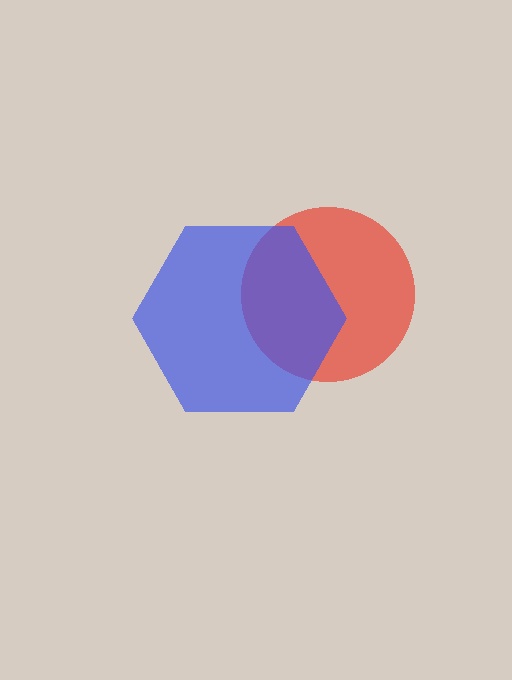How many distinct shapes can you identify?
There are 2 distinct shapes: a red circle, a blue hexagon.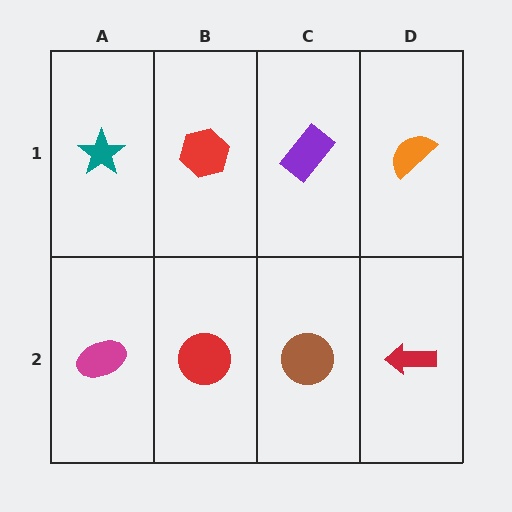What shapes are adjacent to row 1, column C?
A brown circle (row 2, column C), a red hexagon (row 1, column B), an orange semicircle (row 1, column D).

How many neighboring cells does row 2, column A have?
2.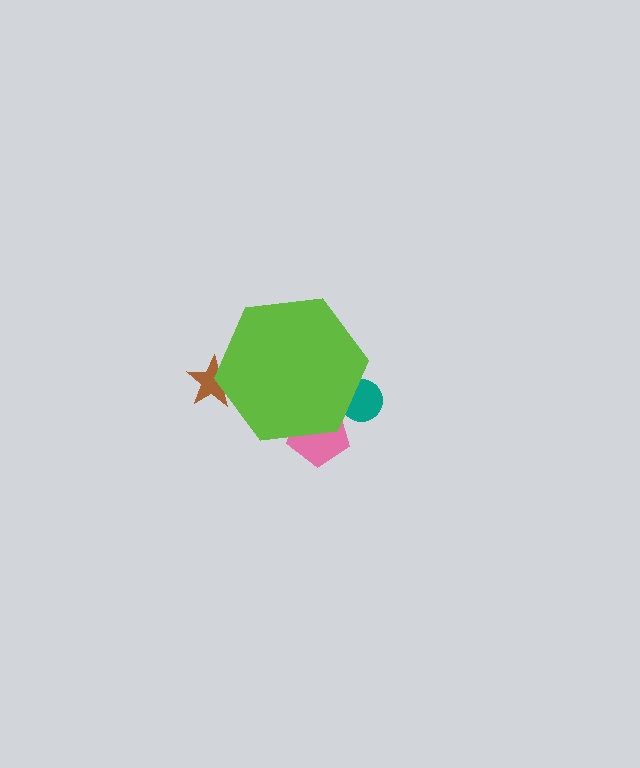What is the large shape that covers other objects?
A lime hexagon.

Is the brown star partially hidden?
Yes, the brown star is partially hidden behind the lime hexagon.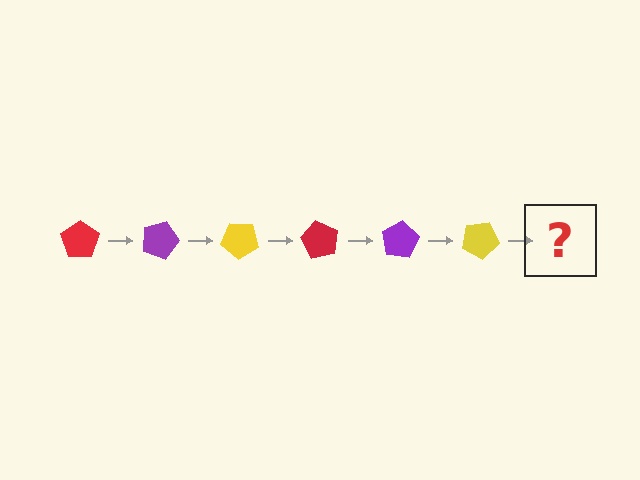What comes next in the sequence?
The next element should be a red pentagon, rotated 120 degrees from the start.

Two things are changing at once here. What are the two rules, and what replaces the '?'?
The two rules are that it rotates 20 degrees each step and the color cycles through red, purple, and yellow. The '?' should be a red pentagon, rotated 120 degrees from the start.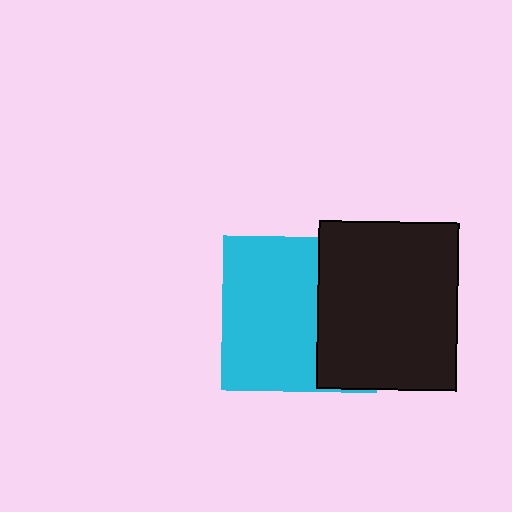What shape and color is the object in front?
The object in front is a black rectangle.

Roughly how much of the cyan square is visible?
About half of it is visible (roughly 61%).